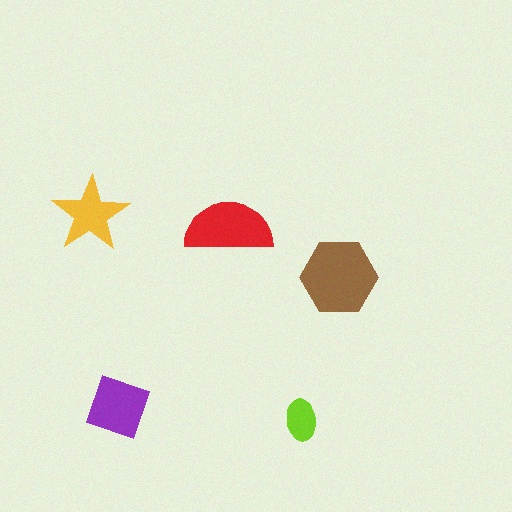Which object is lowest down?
The lime ellipse is bottommost.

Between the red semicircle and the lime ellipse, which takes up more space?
The red semicircle.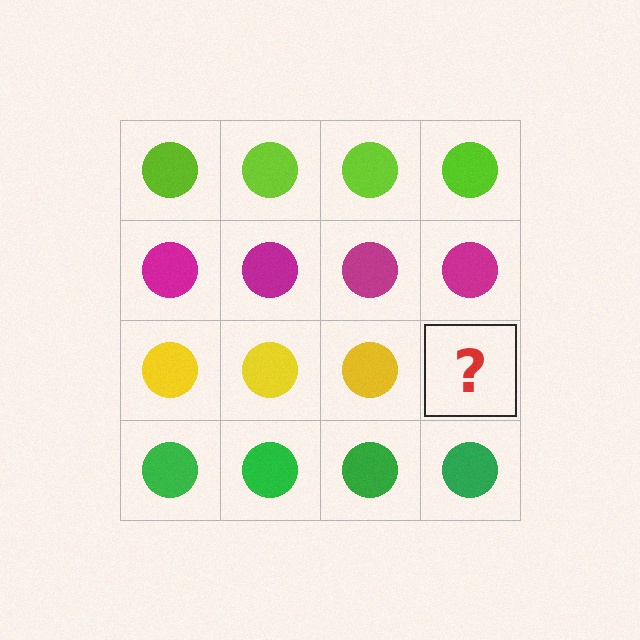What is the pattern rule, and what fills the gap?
The rule is that each row has a consistent color. The gap should be filled with a yellow circle.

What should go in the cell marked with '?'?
The missing cell should contain a yellow circle.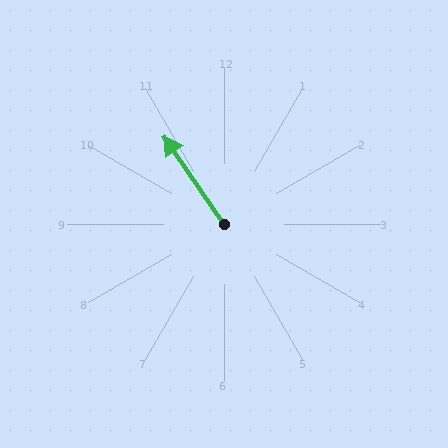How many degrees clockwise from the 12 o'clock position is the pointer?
Approximately 326 degrees.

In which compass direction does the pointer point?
Northwest.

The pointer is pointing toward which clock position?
Roughly 11 o'clock.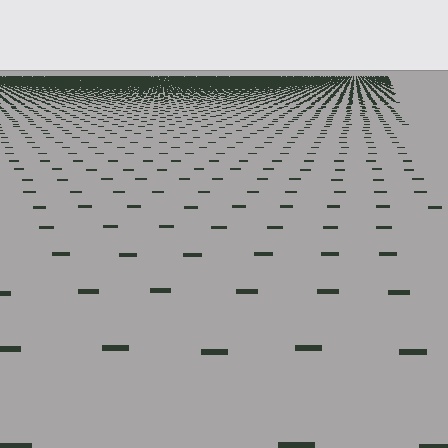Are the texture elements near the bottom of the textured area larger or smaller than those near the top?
Larger. Near the bottom, elements are closer to the viewer and appear at a bigger on-screen size.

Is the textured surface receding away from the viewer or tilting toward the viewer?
The surface is receding away from the viewer. Texture elements get smaller and denser toward the top.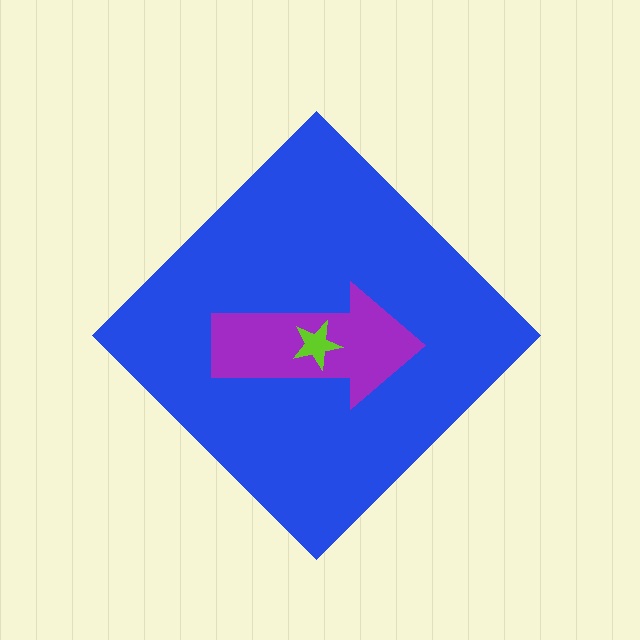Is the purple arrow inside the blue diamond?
Yes.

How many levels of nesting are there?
3.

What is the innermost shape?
The lime star.